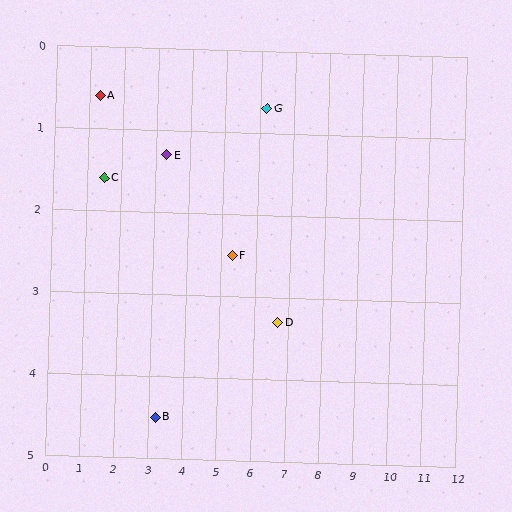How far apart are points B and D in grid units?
Points B and D are about 3.7 grid units apart.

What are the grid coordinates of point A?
Point A is at approximately (1.3, 0.6).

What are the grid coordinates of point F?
Point F is at approximately (5.3, 2.5).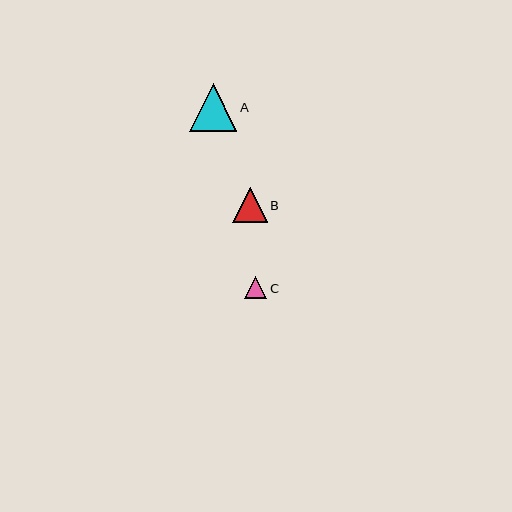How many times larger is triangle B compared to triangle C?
Triangle B is approximately 1.6 times the size of triangle C.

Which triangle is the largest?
Triangle A is the largest with a size of approximately 48 pixels.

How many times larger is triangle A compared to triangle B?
Triangle A is approximately 1.4 times the size of triangle B.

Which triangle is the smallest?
Triangle C is the smallest with a size of approximately 22 pixels.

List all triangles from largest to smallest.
From largest to smallest: A, B, C.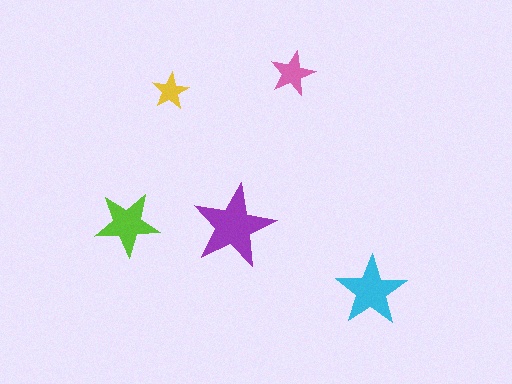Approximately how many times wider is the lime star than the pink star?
About 1.5 times wider.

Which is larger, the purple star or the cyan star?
The purple one.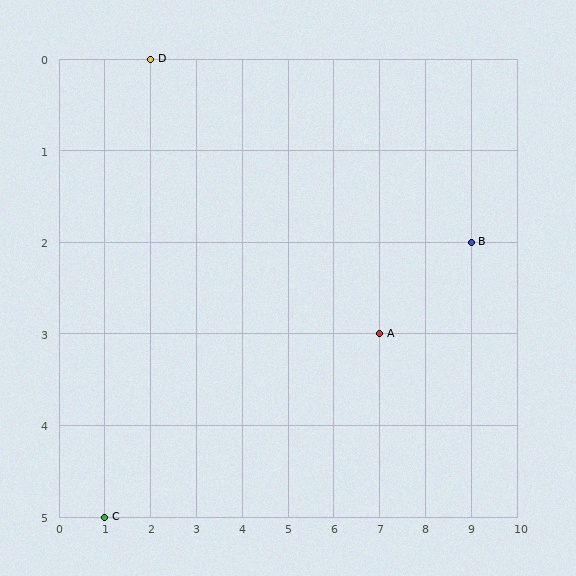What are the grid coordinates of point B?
Point B is at grid coordinates (9, 2).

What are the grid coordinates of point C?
Point C is at grid coordinates (1, 5).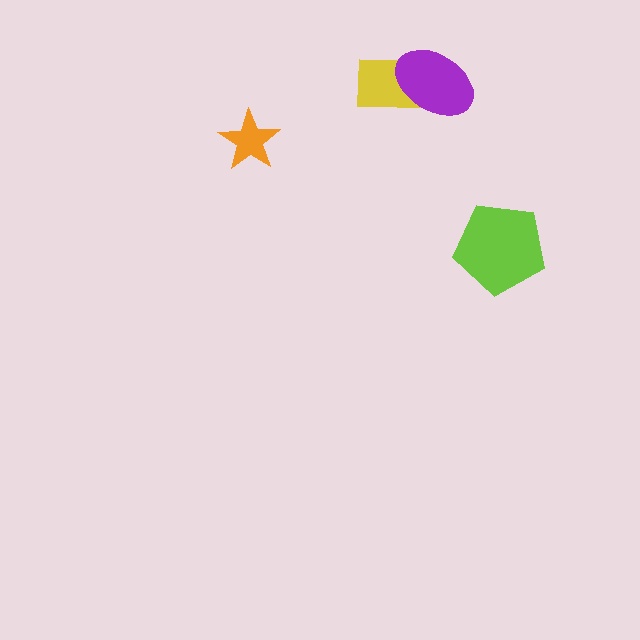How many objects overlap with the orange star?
0 objects overlap with the orange star.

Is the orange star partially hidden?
No, no other shape covers it.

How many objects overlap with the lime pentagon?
0 objects overlap with the lime pentagon.